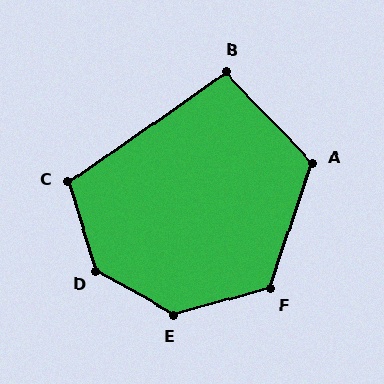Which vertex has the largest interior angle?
D, at approximately 137 degrees.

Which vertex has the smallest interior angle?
B, at approximately 99 degrees.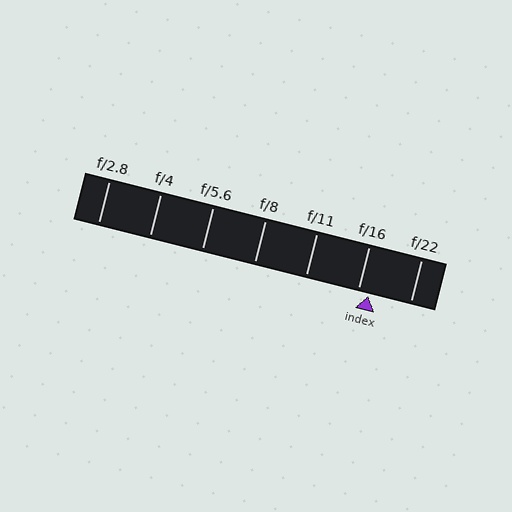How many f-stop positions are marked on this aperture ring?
There are 7 f-stop positions marked.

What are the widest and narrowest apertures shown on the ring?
The widest aperture shown is f/2.8 and the narrowest is f/22.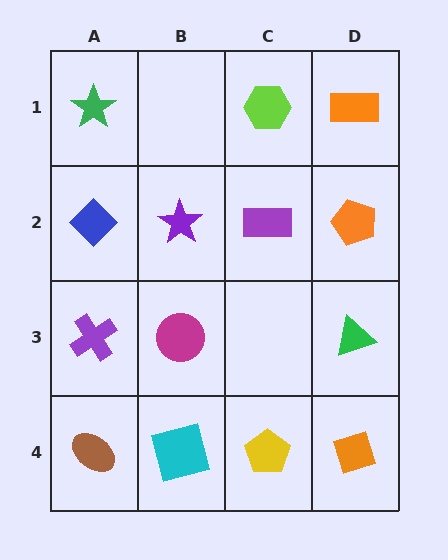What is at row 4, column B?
A cyan square.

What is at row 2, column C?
A purple rectangle.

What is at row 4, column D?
An orange diamond.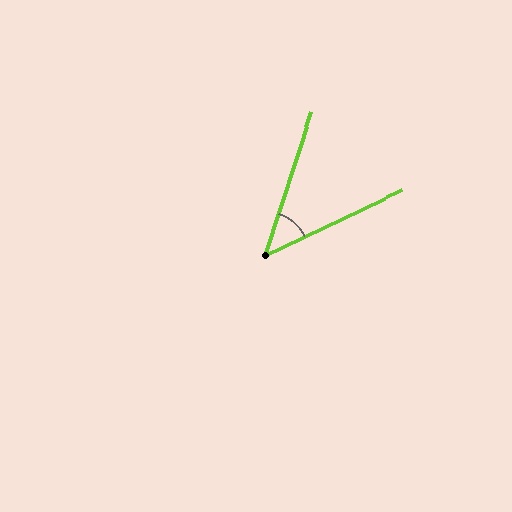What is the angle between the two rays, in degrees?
Approximately 47 degrees.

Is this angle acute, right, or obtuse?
It is acute.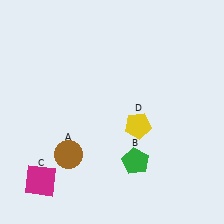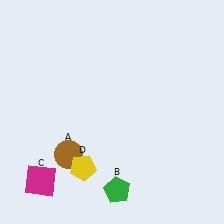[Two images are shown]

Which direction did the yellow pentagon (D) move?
The yellow pentagon (D) moved left.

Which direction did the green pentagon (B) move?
The green pentagon (B) moved down.